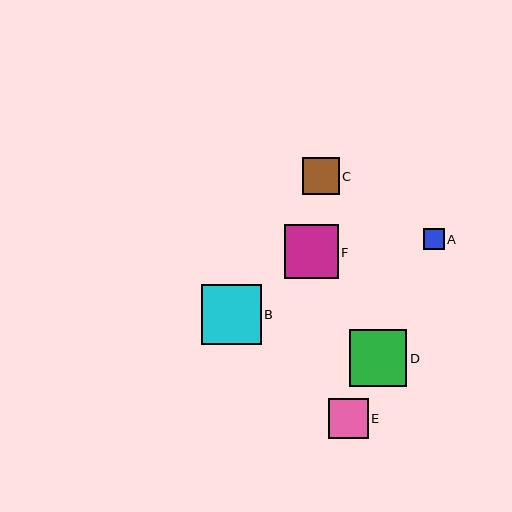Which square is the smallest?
Square A is the smallest with a size of approximately 21 pixels.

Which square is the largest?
Square B is the largest with a size of approximately 60 pixels.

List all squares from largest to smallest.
From largest to smallest: B, D, F, E, C, A.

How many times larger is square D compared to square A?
Square D is approximately 2.7 times the size of square A.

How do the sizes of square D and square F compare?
Square D and square F are approximately the same size.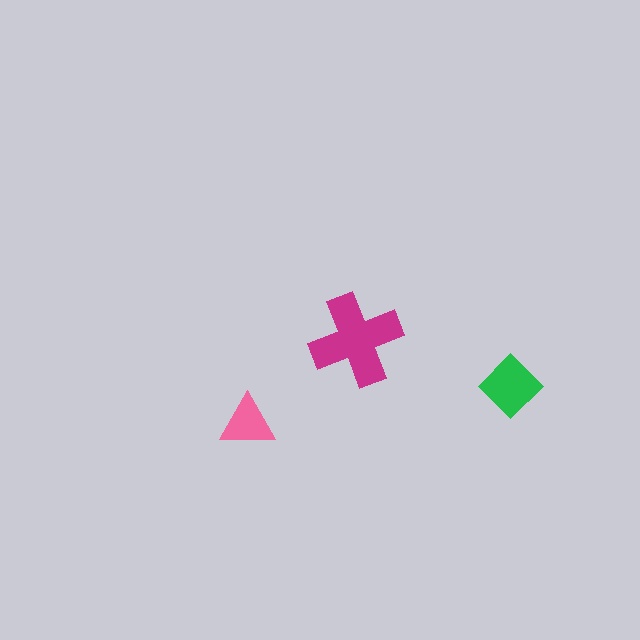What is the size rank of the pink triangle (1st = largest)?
3rd.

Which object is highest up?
The magenta cross is topmost.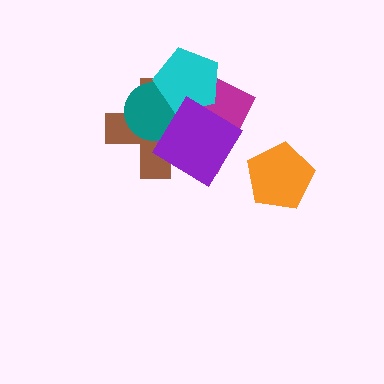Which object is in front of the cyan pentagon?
The purple diamond is in front of the cyan pentagon.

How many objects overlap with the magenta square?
4 objects overlap with the magenta square.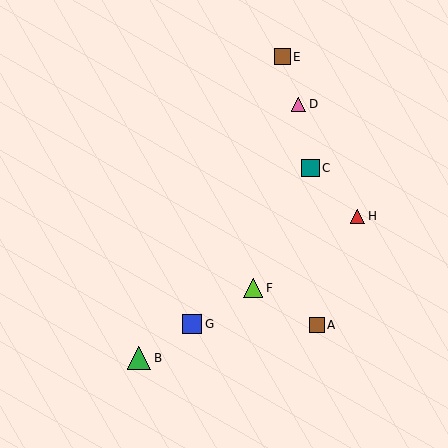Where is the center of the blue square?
The center of the blue square is at (192, 324).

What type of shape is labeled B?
Shape B is a green triangle.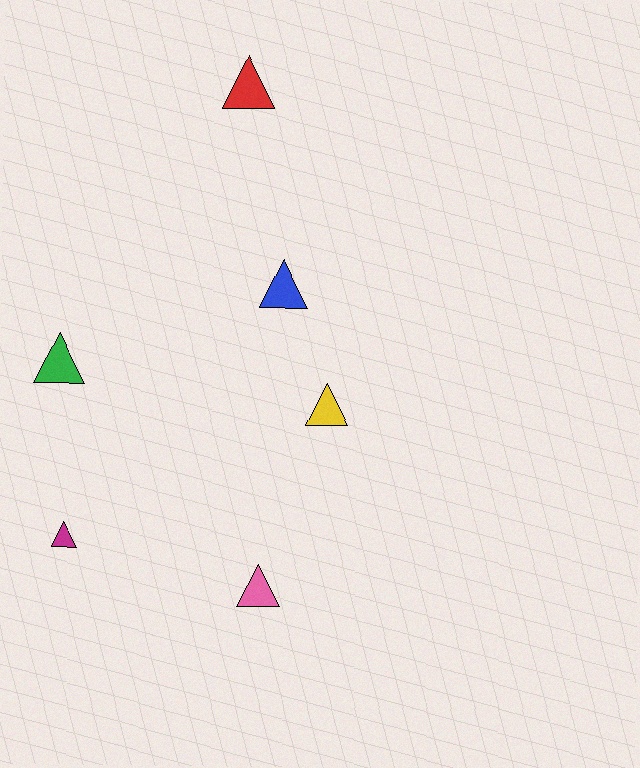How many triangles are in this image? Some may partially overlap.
There are 6 triangles.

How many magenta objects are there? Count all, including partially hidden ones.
There is 1 magenta object.